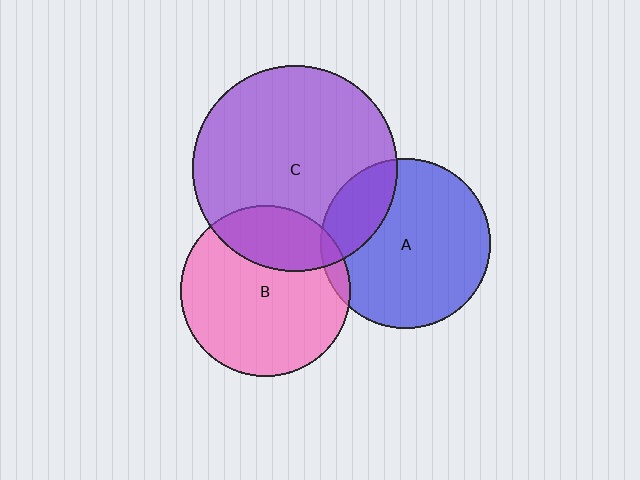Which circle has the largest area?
Circle C (purple).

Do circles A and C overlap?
Yes.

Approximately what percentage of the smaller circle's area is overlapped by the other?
Approximately 20%.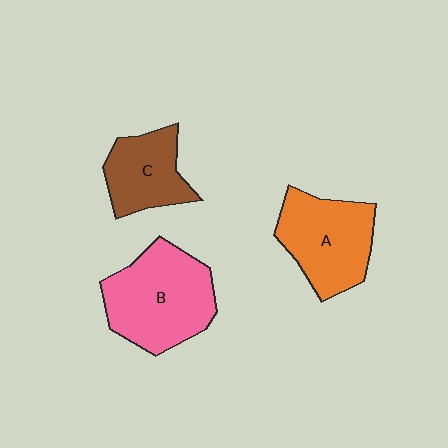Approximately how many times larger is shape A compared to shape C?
Approximately 1.3 times.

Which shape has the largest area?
Shape B (pink).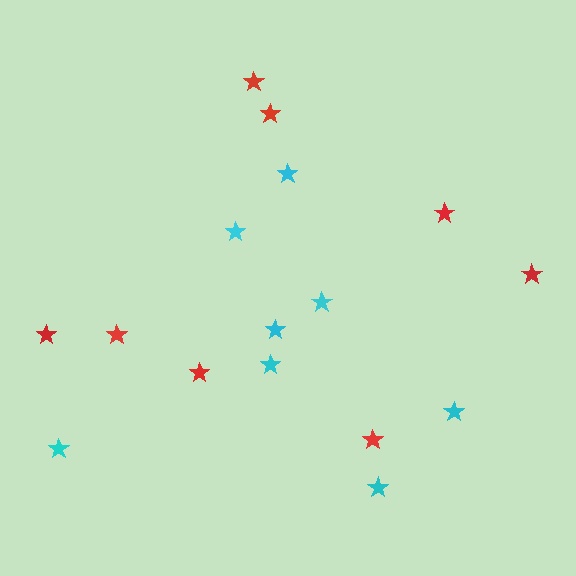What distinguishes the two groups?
There are 2 groups: one group of red stars (8) and one group of cyan stars (8).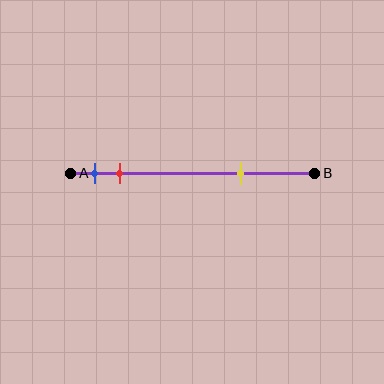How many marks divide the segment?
There are 3 marks dividing the segment.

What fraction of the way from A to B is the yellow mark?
The yellow mark is approximately 70% (0.7) of the way from A to B.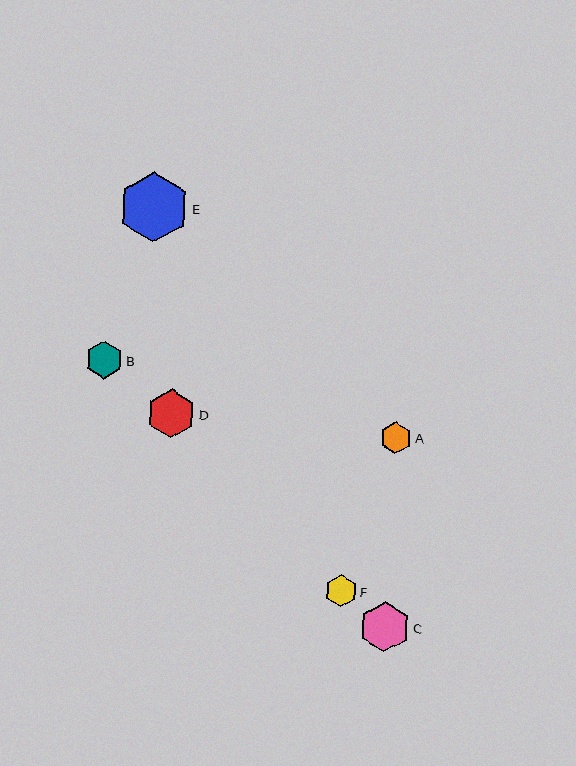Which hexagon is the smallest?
Hexagon A is the smallest with a size of approximately 32 pixels.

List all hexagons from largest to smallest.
From largest to smallest: E, C, D, B, F, A.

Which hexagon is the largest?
Hexagon E is the largest with a size of approximately 70 pixels.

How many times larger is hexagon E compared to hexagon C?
Hexagon E is approximately 1.4 times the size of hexagon C.